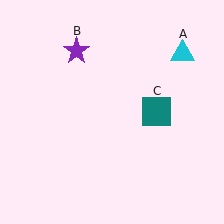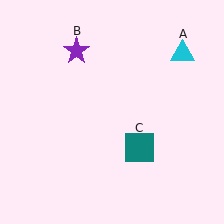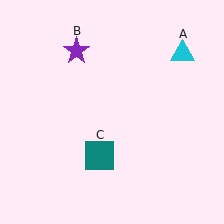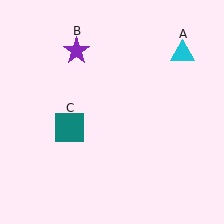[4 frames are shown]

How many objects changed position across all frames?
1 object changed position: teal square (object C).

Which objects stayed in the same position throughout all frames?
Cyan triangle (object A) and purple star (object B) remained stationary.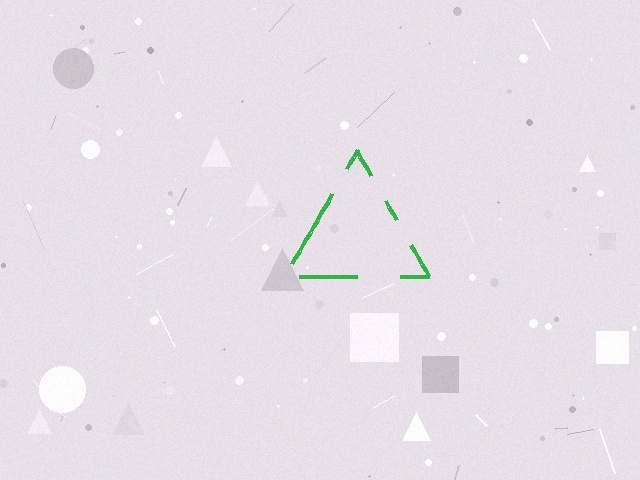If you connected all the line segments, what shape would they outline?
They would outline a triangle.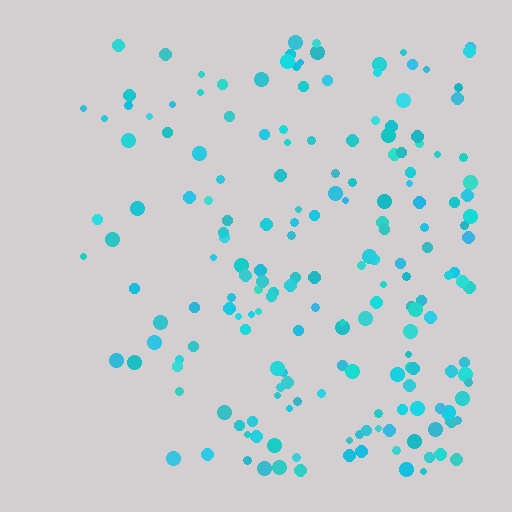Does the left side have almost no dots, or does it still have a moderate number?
Still a moderate number, just noticeably fewer than the right.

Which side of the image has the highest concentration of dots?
The right.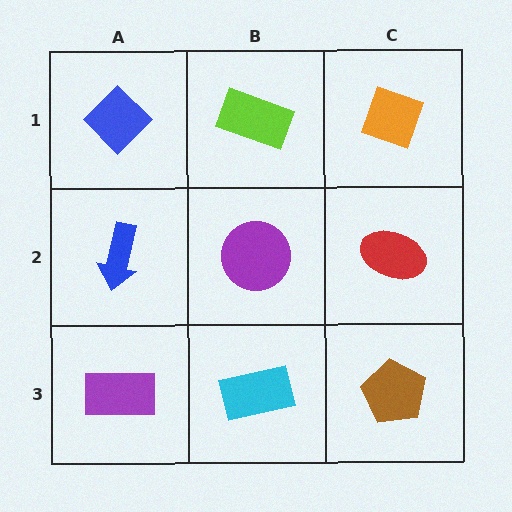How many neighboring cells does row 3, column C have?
2.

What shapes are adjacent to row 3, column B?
A purple circle (row 2, column B), a purple rectangle (row 3, column A), a brown pentagon (row 3, column C).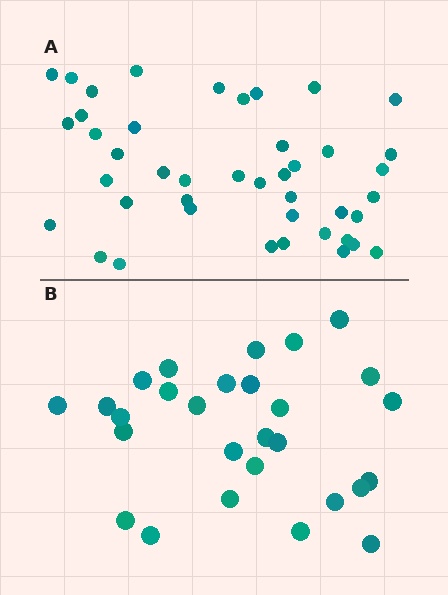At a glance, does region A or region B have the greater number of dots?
Region A (the top region) has more dots.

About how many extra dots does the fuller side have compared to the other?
Region A has approximately 15 more dots than region B.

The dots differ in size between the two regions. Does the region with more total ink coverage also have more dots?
No. Region B has more total ink coverage because its dots are larger, but region A actually contains more individual dots. Total area can be misleading — the number of items is what matters here.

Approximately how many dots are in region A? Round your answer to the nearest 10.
About 40 dots. (The exact count is 43, which rounds to 40.)